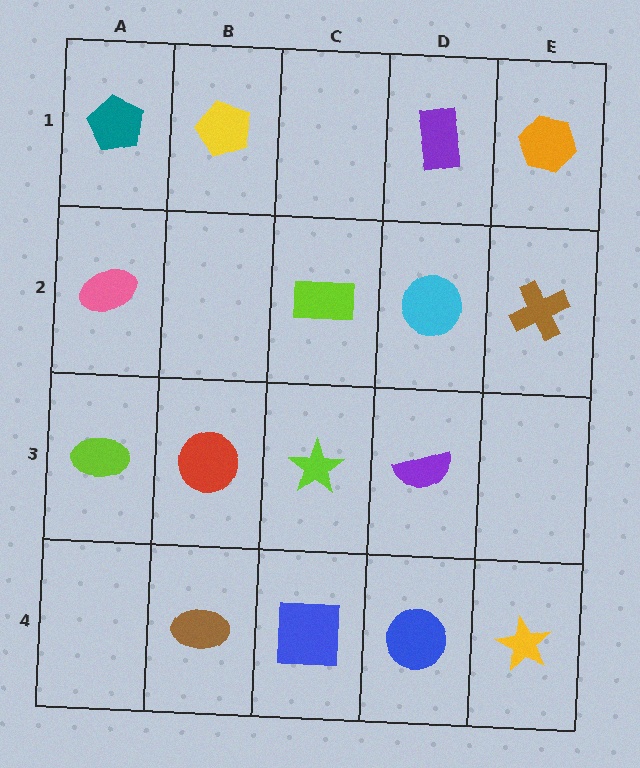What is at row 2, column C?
A lime rectangle.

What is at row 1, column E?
An orange hexagon.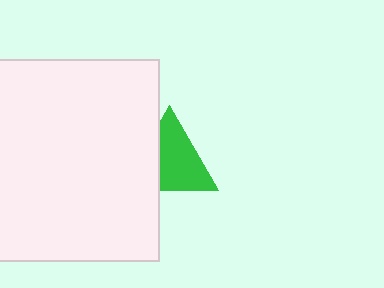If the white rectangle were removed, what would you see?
You would see the complete green triangle.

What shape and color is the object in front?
The object in front is a white rectangle.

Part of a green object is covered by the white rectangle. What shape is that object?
It is a triangle.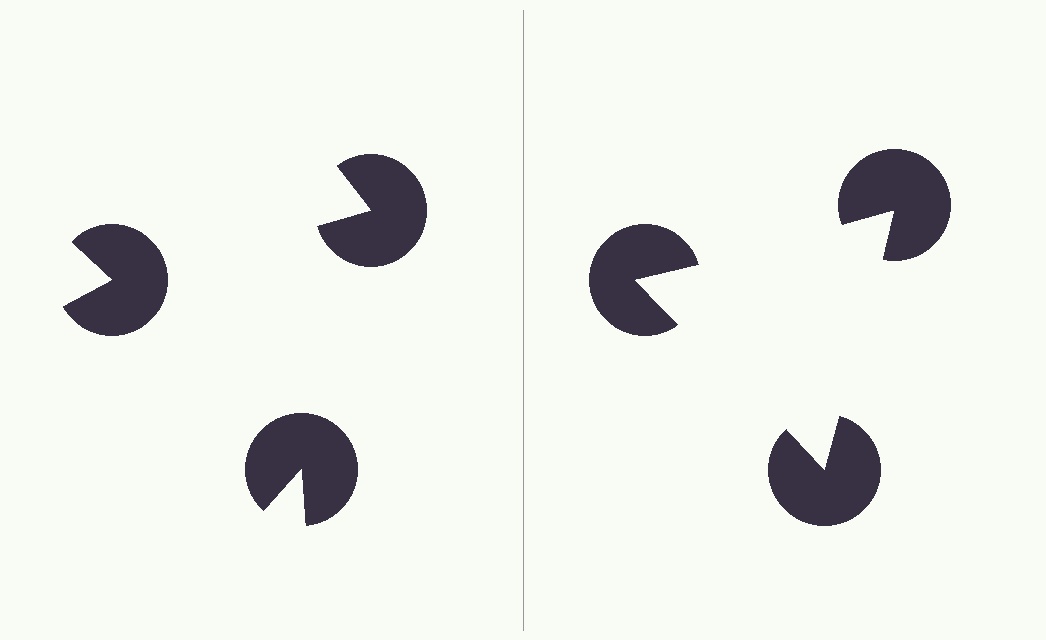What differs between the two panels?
The pac-man discs are positioned identically on both sides; only the wedge orientations differ. On the right they align to a triangle; on the left they are misaligned.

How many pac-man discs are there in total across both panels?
6 — 3 on each side.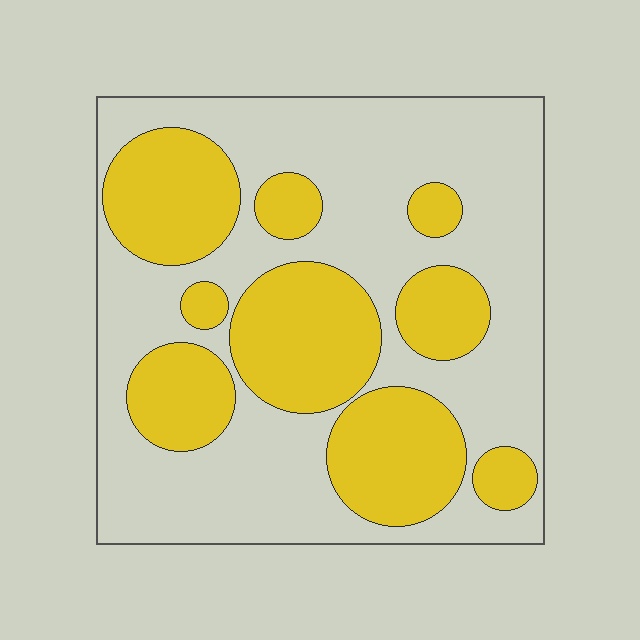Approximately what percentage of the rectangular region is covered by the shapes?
Approximately 40%.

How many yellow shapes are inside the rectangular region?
9.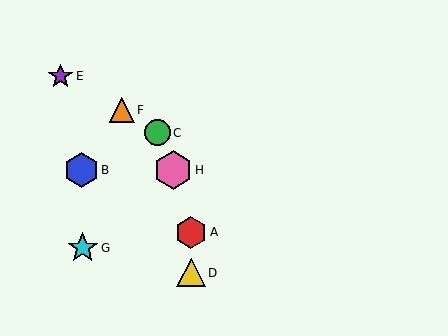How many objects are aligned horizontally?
2 objects (B, H) are aligned horizontally.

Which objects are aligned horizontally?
Objects B, H are aligned horizontally.